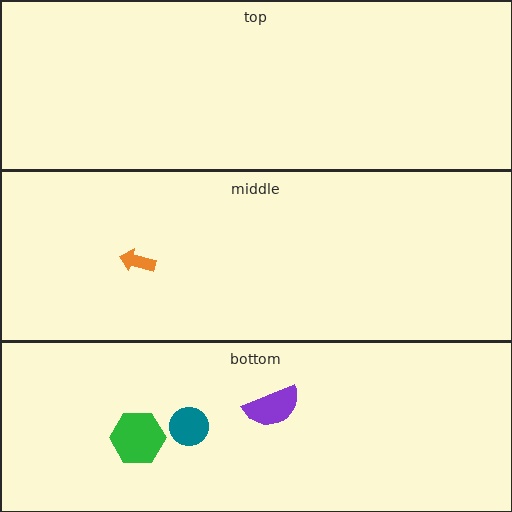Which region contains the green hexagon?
The bottom region.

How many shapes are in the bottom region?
3.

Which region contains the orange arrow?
The middle region.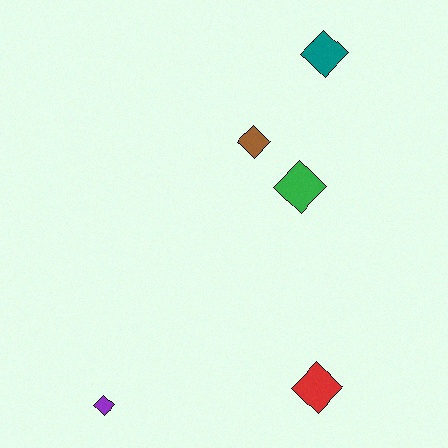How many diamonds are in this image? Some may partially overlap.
There are 5 diamonds.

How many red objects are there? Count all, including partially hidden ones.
There is 1 red object.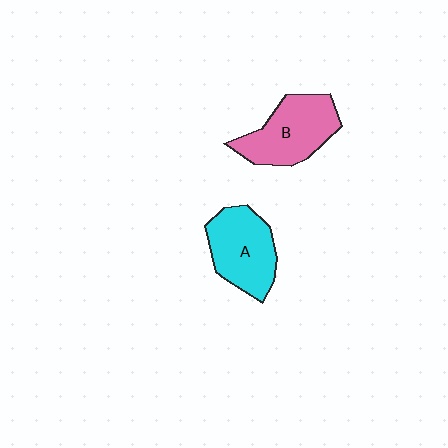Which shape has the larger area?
Shape B (pink).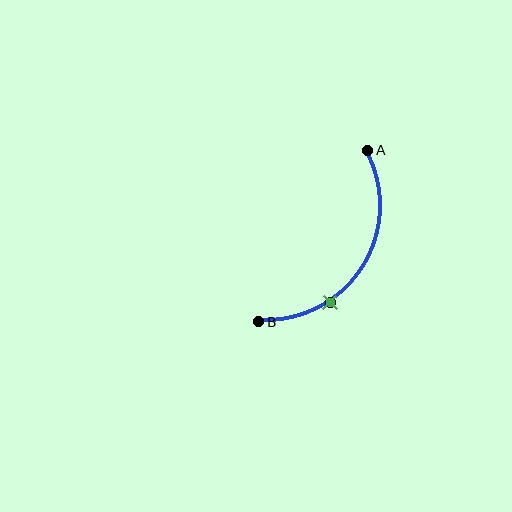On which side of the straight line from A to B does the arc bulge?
The arc bulges to the right of the straight line connecting A and B.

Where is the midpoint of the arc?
The arc midpoint is the point on the curve farthest from the straight line joining A and B. It sits to the right of that line.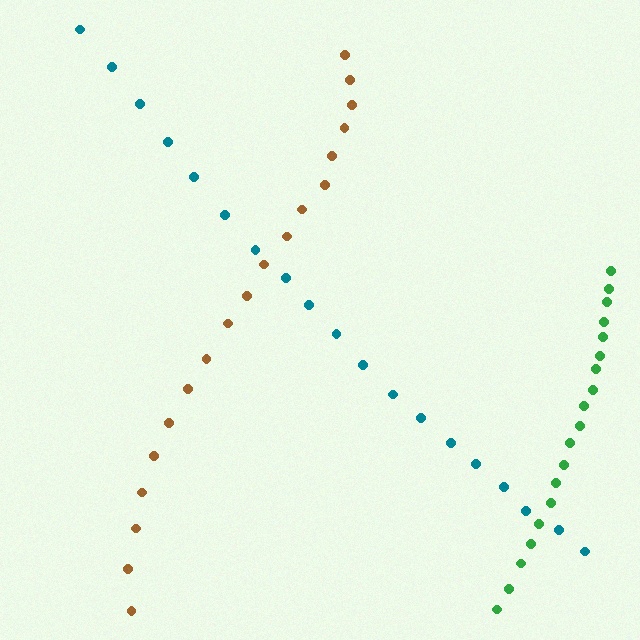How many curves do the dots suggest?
There are 3 distinct paths.